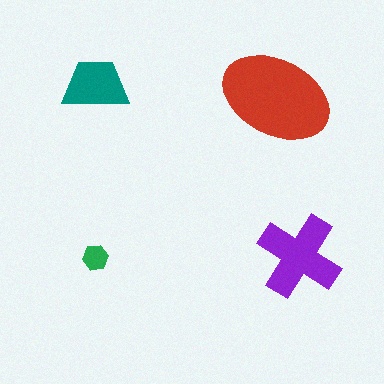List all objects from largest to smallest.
The red ellipse, the purple cross, the teal trapezoid, the green hexagon.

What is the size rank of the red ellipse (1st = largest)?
1st.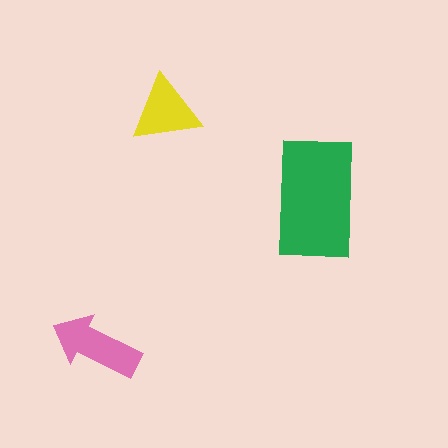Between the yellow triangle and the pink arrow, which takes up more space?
The pink arrow.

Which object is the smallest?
The yellow triangle.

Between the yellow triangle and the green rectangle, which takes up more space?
The green rectangle.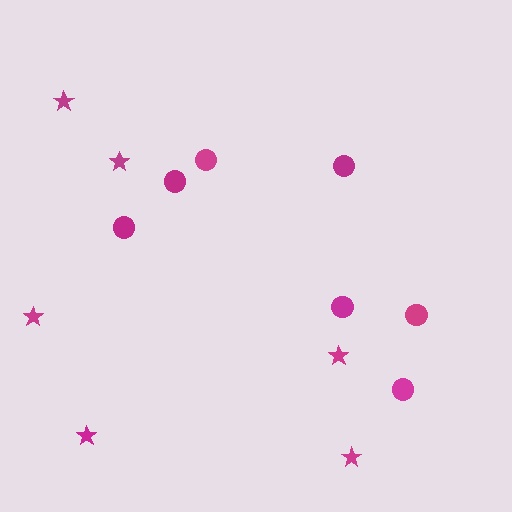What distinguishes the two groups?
There are 2 groups: one group of stars (6) and one group of circles (7).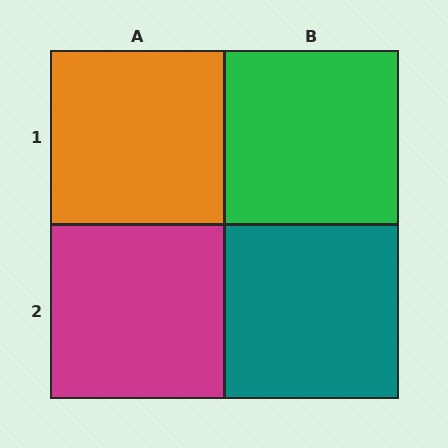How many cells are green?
1 cell is green.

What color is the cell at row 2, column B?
Teal.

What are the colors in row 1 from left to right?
Orange, green.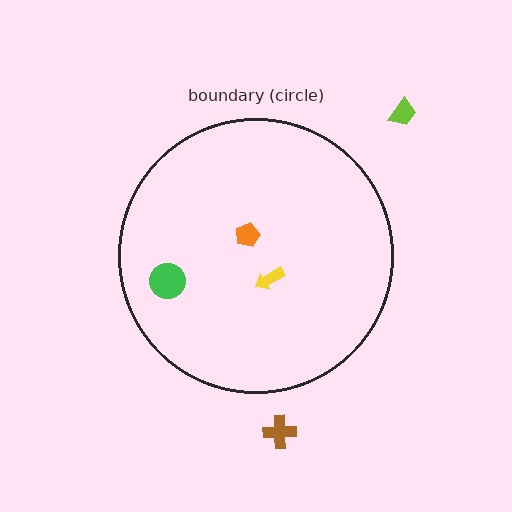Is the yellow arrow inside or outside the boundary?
Inside.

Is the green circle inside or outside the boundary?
Inside.